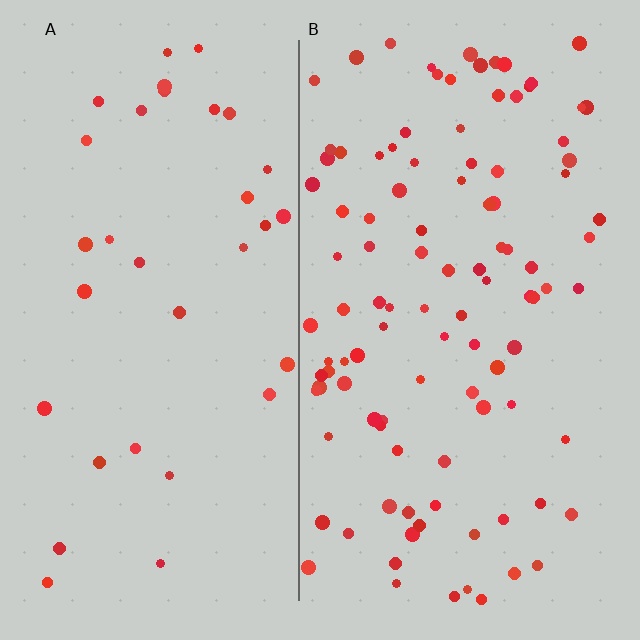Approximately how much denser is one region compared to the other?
Approximately 3.1× — region B over region A.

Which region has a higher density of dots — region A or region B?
B (the right).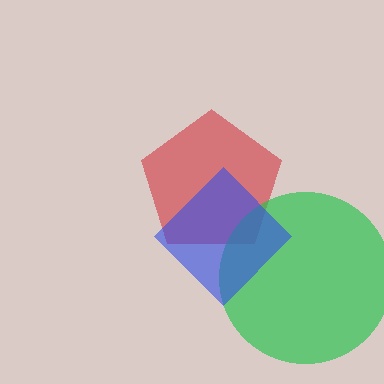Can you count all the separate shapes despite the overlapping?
Yes, there are 3 separate shapes.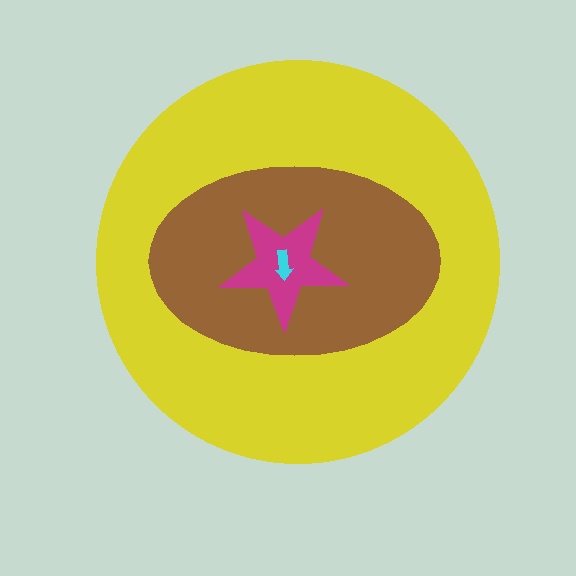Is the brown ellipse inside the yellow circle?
Yes.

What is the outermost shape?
The yellow circle.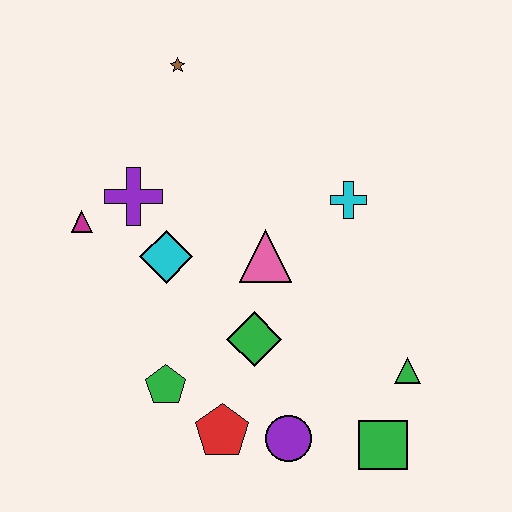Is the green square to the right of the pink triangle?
Yes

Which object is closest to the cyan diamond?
The purple cross is closest to the cyan diamond.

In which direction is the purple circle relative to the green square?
The purple circle is to the left of the green square.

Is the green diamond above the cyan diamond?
No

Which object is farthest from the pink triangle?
The green square is farthest from the pink triangle.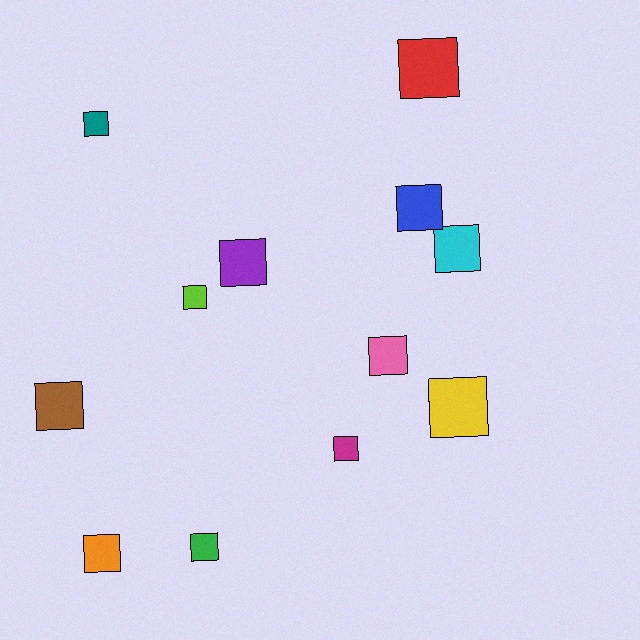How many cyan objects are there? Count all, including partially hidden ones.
There is 1 cyan object.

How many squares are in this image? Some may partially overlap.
There are 12 squares.